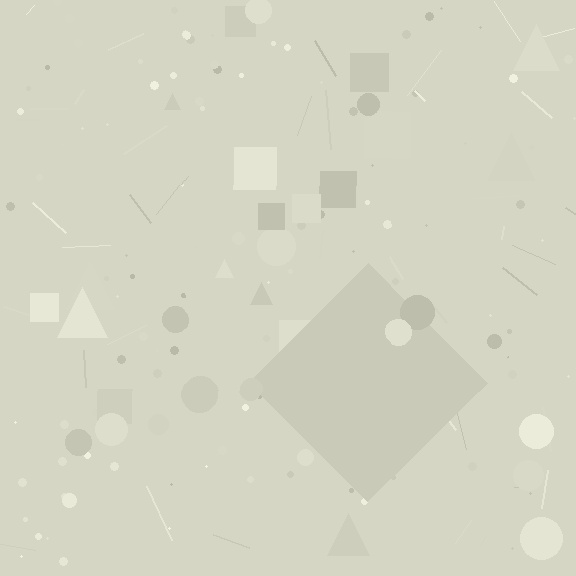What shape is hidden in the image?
A diamond is hidden in the image.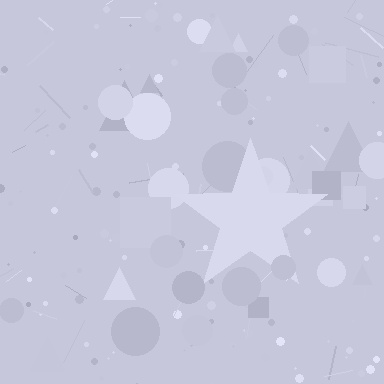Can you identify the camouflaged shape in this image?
The camouflaged shape is a star.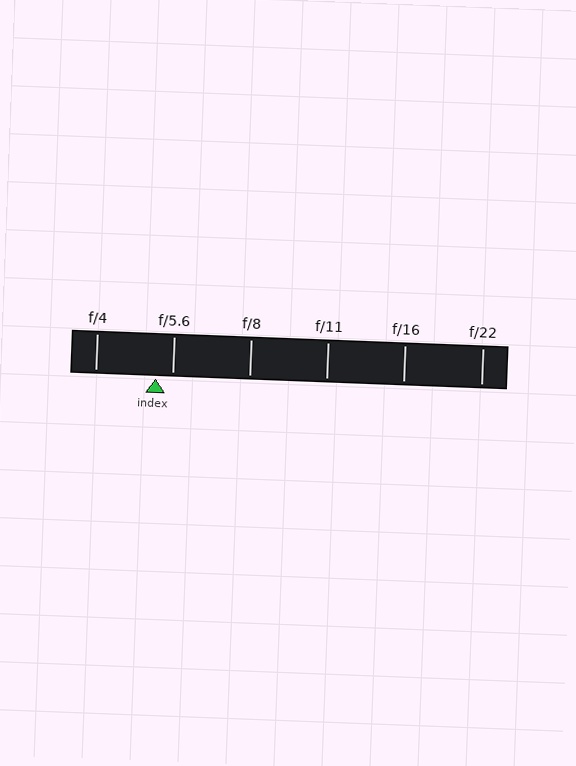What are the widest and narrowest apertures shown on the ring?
The widest aperture shown is f/4 and the narrowest is f/22.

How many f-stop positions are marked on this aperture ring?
There are 6 f-stop positions marked.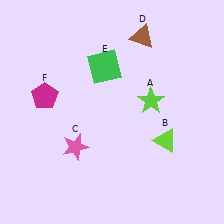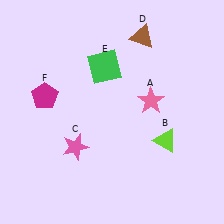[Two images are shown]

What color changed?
The star (A) changed from lime in Image 1 to pink in Image 2.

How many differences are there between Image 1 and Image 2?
There is 1 difference between the two images.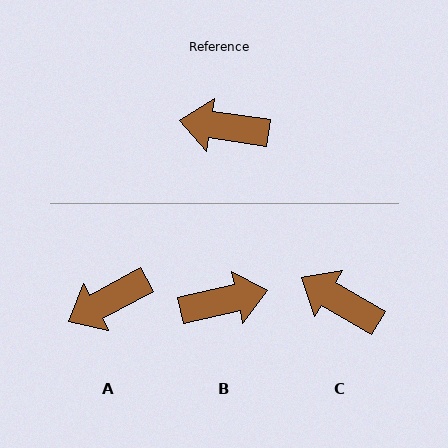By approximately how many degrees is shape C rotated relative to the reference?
Approximately 22 degrees clockwise.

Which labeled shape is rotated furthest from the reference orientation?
B, about 159 degrees away.